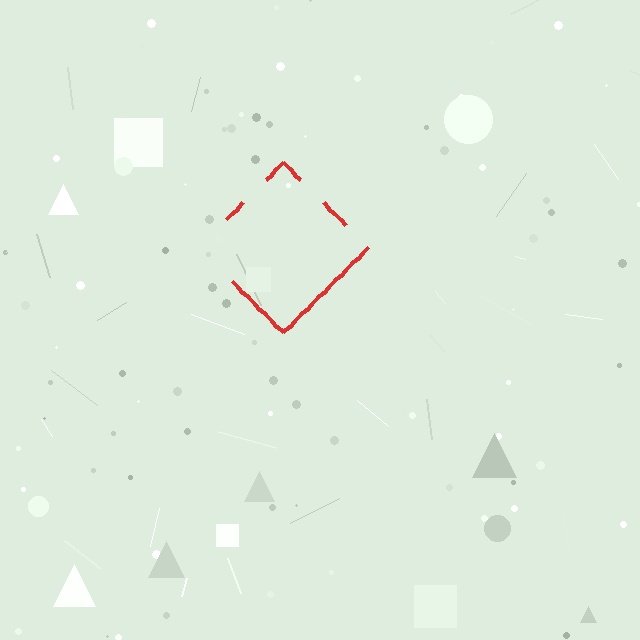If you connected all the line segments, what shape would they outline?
They would outline a diamond.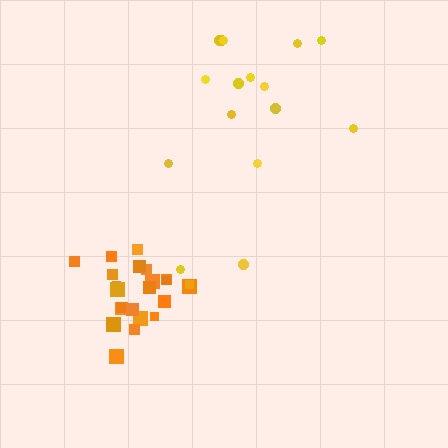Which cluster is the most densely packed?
Orange.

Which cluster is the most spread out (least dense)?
Yellow.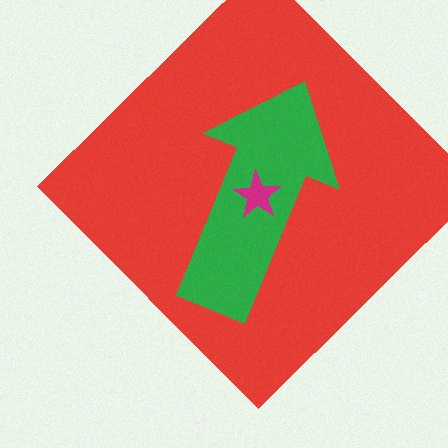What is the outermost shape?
The red diamond.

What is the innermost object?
The magenta star.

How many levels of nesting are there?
3.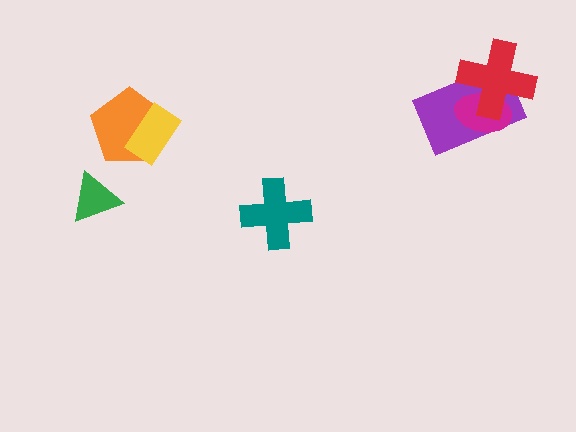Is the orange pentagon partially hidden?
Yes, it is partially covered by another shape.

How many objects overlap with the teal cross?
0 objects overlap with the teal cross.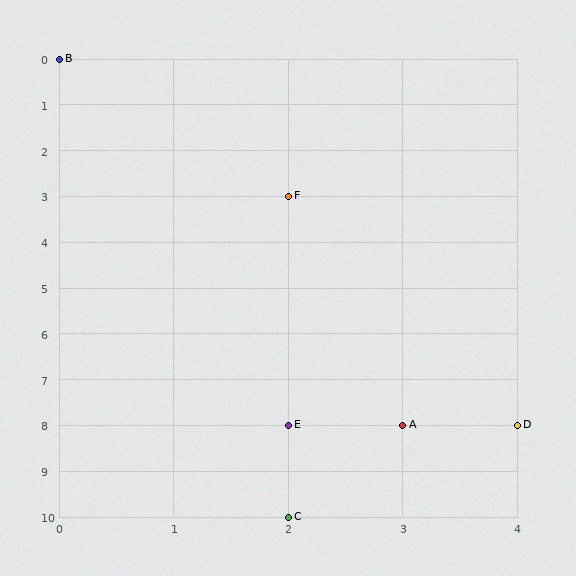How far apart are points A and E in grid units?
Points A and E are 1 column apart.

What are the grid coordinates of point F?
Point F is at grid coordinates (2, 3).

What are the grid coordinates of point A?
Point A is at grid coordinates (3, 8).